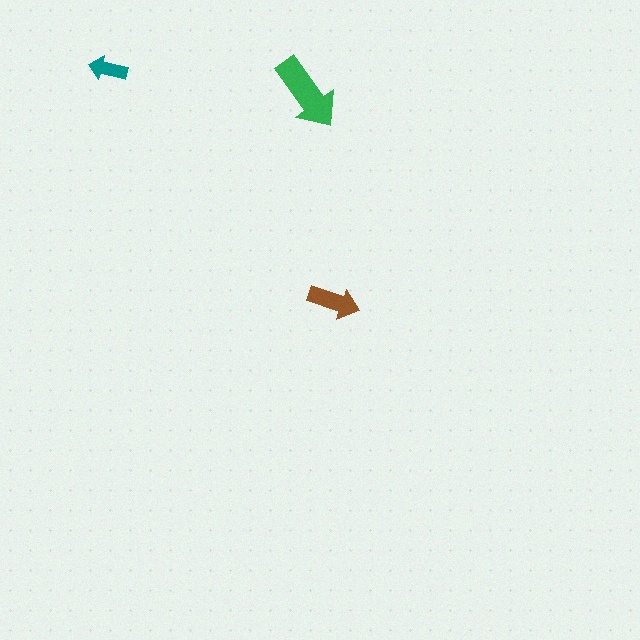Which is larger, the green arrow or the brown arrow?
The green one.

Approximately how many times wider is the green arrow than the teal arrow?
About 2 times wider.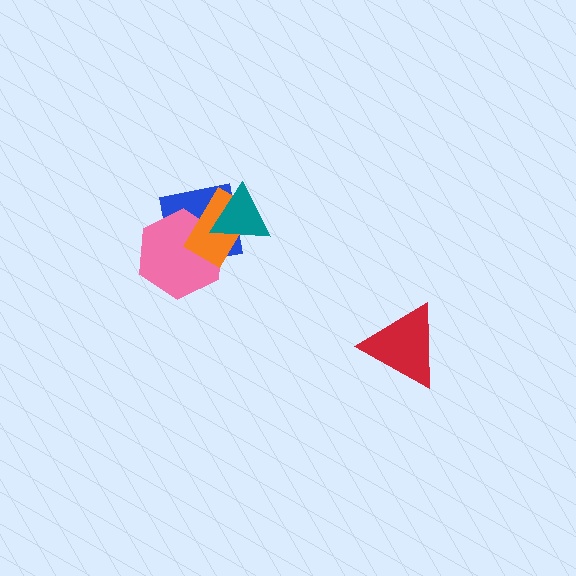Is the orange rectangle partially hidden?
Yes, it is partially covered by another shape.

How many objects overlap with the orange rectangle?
3 objects overlap with the orange rectangle.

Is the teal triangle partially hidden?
No, no other shape covers it.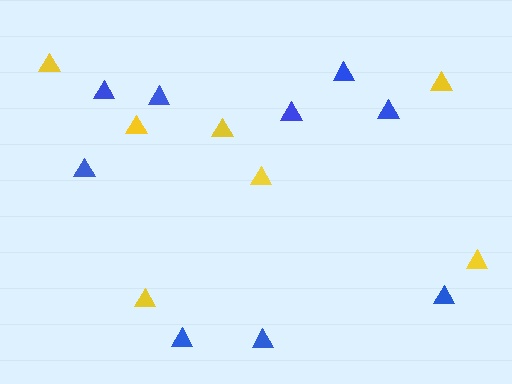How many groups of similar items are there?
There are 2 groups: one group of blue triangles (9) and one group of yellow triangles (7).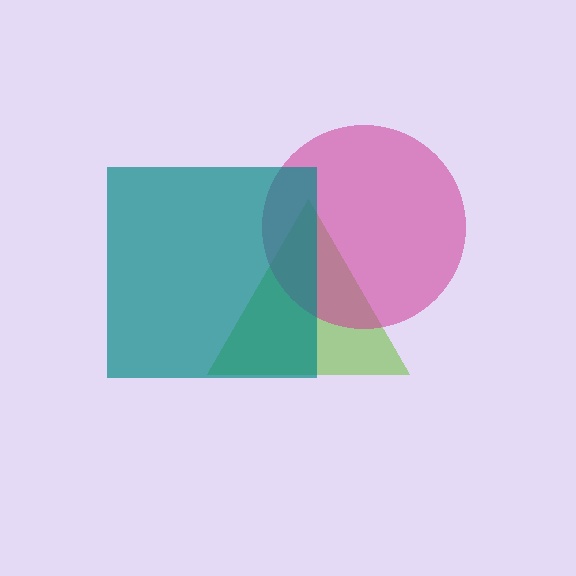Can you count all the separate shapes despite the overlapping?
Yes, there are 3 separate shapes.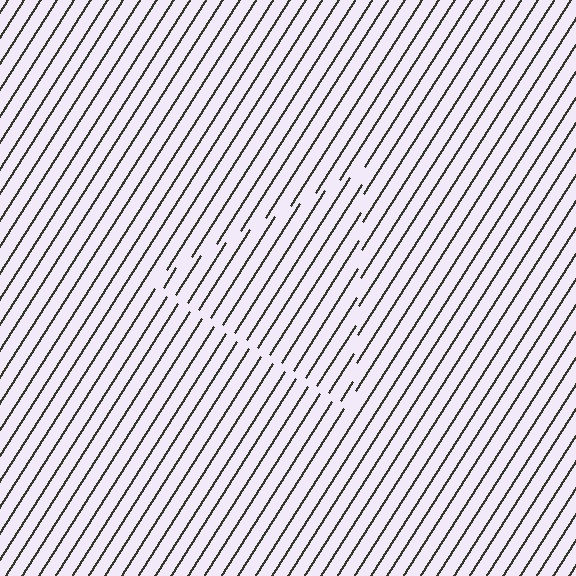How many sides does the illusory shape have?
3 sides — the line-ends trace a triangle.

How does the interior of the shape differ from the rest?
The interior of the shape contains the same grating, shifted by half a period — the contour is defined by the phase discontinuity where line-ends from the inner and outer gratings abut.